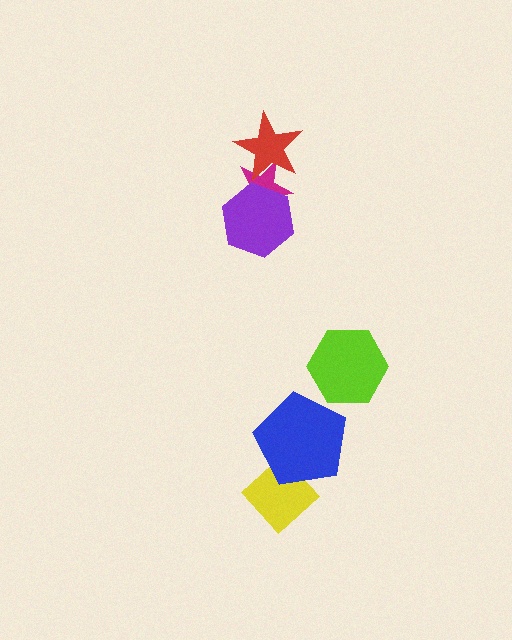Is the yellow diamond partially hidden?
Yes, it is partially covered by another shape.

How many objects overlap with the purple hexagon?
1 object overlaps with the purple hexagon.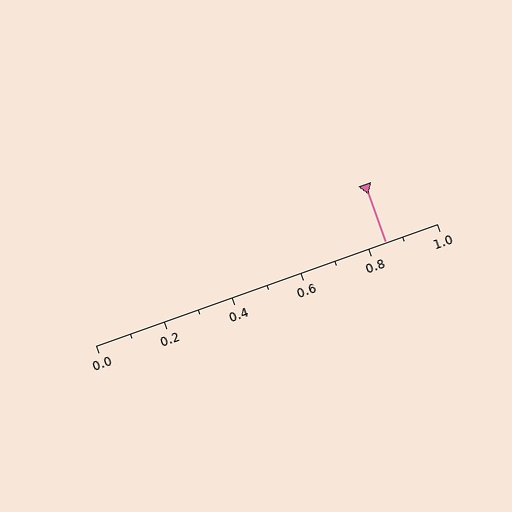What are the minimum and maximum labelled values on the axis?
The axis runs from 0.0 to 1.0.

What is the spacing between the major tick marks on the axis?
The major ticks are spaced 0.2 apart.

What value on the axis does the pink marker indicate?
The marker indicates approximately 0.85.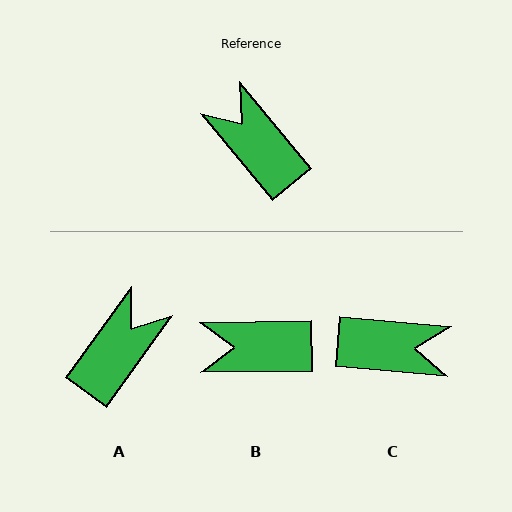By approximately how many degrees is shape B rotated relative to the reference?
Approximately 52 degrees counter-clockwise.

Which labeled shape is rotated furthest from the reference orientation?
C, about 134 degrees away.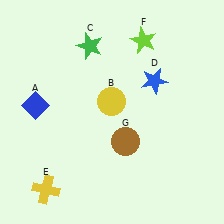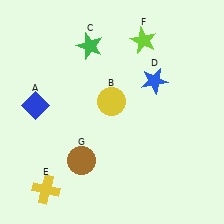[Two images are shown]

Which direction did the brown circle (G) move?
The brown circle (G) moved left.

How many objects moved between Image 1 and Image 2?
1 object moved between the two images.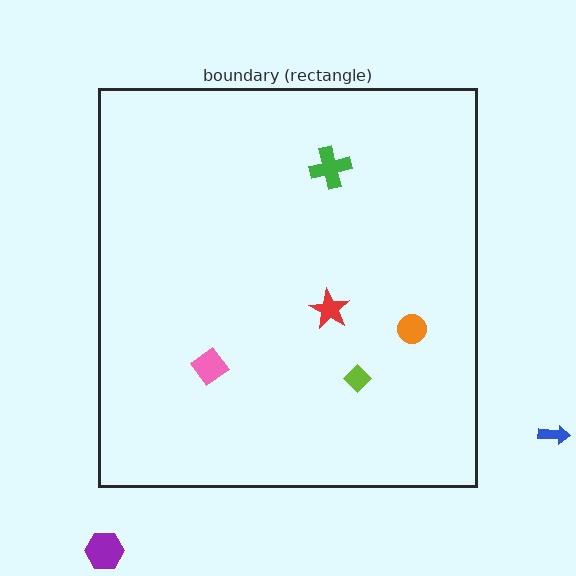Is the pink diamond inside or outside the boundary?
Inside.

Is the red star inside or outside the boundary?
Inside.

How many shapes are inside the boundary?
5 inside, 2 outside.